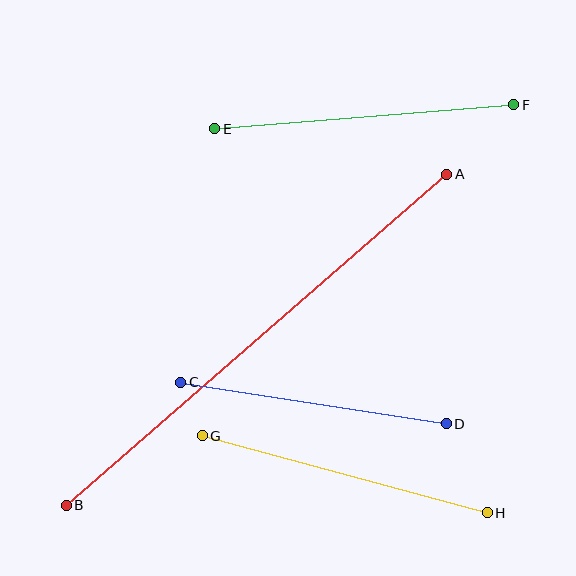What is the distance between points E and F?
The distance is approximately 300 pixels.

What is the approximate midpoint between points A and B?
The midpoint is at approximately (256, 340) pixels.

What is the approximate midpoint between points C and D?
The midpoint is at approximately (313, 403) pixels.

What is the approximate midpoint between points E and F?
The midpoint is at approximately (364, 117) pixels.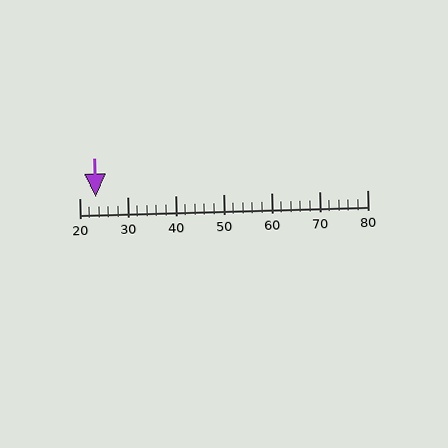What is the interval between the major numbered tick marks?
The major tick marks are spaced 10 units apart.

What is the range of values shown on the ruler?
The ruler shows values from 20 to 80.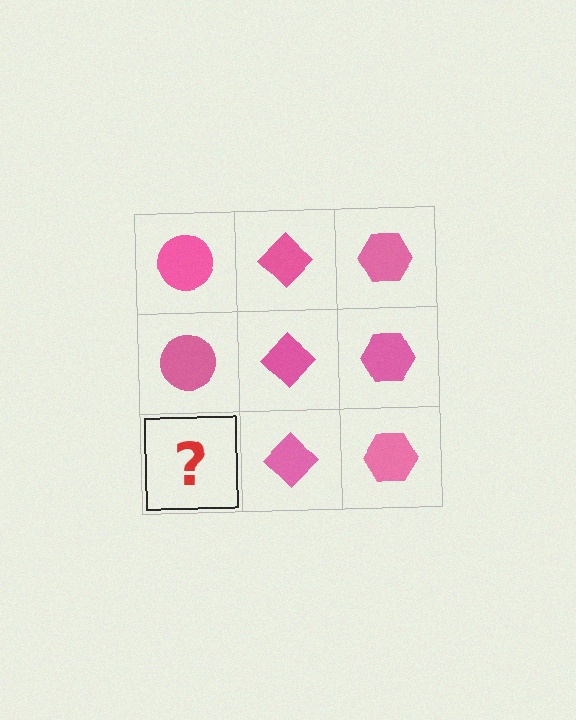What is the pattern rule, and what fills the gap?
The rule is that each column has a consistent shape. The gap should be filled with a pink circle.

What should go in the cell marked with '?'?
The missing cell should contain a pink circle.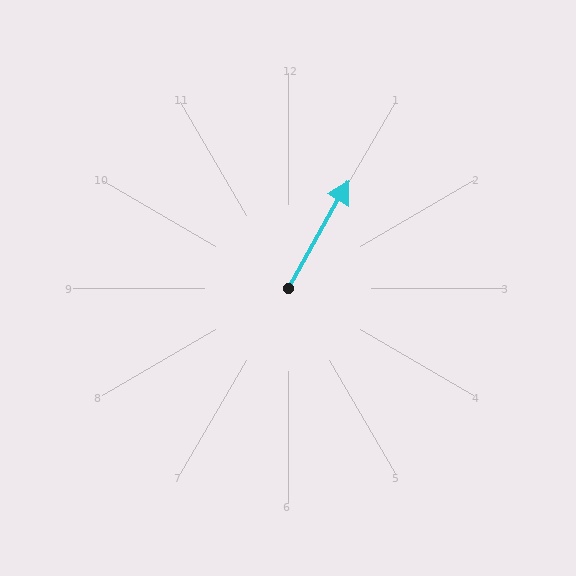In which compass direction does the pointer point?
Northeast.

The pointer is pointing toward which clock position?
Roughly 1 o'clock.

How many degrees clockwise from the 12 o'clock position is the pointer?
Approximately 30 degrees.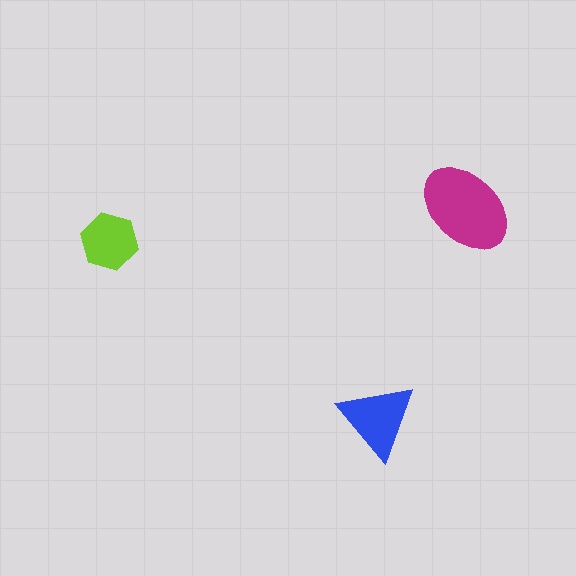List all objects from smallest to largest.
The lime hexagon, the blue triangle, the magenta ellipse.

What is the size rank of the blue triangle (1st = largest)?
2nd.